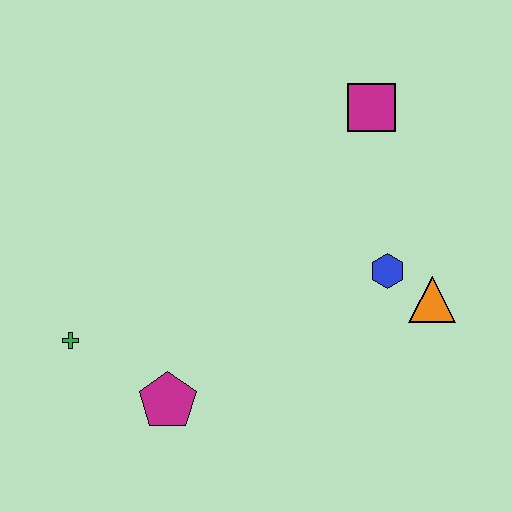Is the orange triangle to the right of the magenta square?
Yes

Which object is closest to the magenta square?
The blue hexagon is closest to the magenta square.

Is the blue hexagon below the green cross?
No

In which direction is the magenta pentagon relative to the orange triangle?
The magenta pentagon is to the left of the orange triangle.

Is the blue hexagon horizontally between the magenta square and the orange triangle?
Yes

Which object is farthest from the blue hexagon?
The green cross is farthest from the blue hexagon.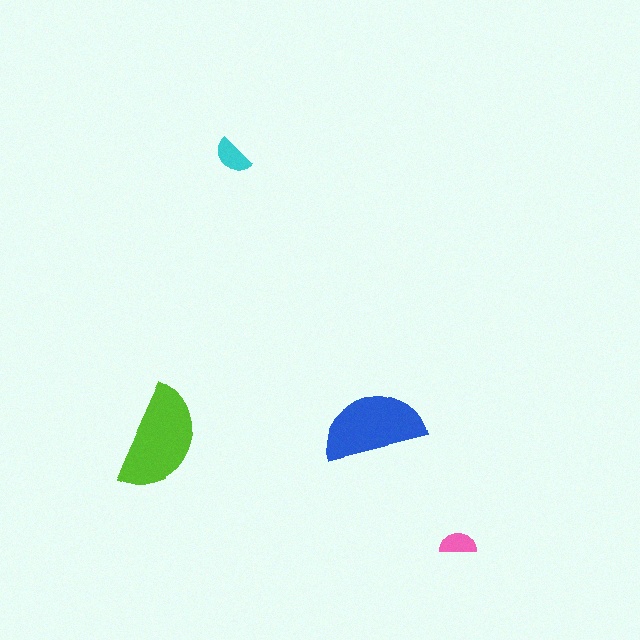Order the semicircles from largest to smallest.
the lime one, the blue one, the cyan one, the pink one.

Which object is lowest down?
The pink semicircle is bottommost.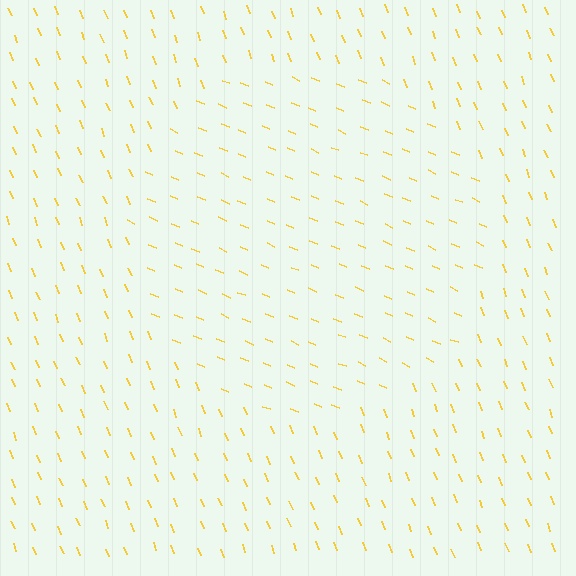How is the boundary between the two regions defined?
The boundary is defined purely by a change in line orientation (approximately 45 degrees difference). All lines are the same color and thickness.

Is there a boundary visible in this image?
Yes, there is a texture boundary formed by a change in line orientation.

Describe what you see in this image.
The image is filled with small yellow line segments. A circle region in the image has lines oriented differently from the surrounding lines, creating a visible texture boundary.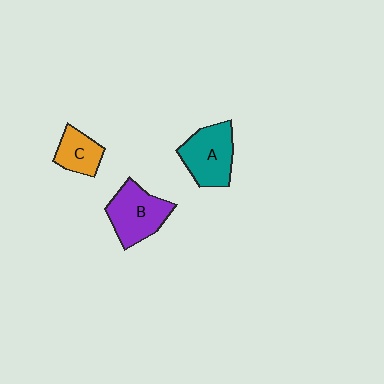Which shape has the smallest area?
Shape C (orange).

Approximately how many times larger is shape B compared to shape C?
Approximately 1.7 times.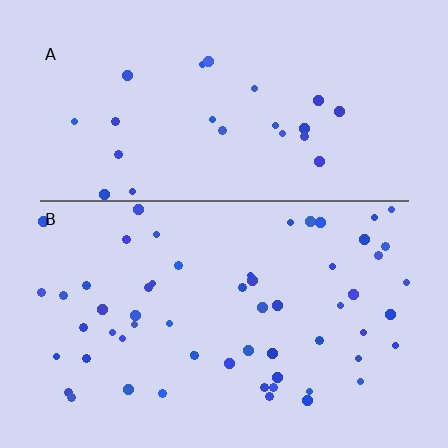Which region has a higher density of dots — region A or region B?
B (the bottom).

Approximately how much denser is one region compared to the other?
Approximately 2.4× — region B over region A.